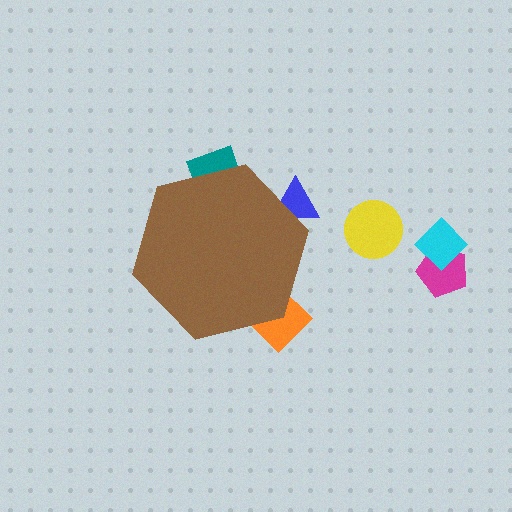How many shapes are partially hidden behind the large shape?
3 shapes are partially hidden.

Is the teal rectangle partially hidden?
Yes, the teal rectangle is partially hidden behind the brown hexagon.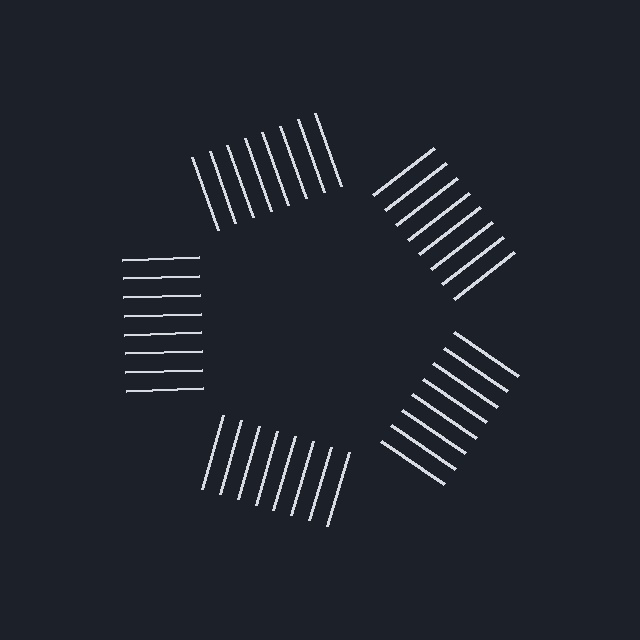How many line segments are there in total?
40 — 8 along each of the 5 edges.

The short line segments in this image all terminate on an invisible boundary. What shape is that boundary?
An illusory pentagon — the line segments terminate on its edges but no continuous stroke is drawn.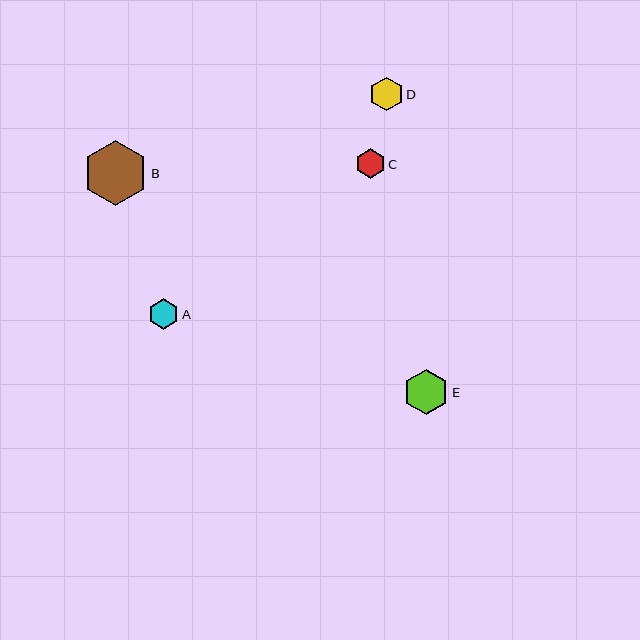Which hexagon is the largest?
Hexagon B is the largest with a size of approximately 65 pixels.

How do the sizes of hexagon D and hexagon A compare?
Hexagon D and hexagon A are approximately the same size.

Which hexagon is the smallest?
Hexagon C is the smallest with a size of approximately 29 pixels.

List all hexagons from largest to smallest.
From largest to smallest: B, E, D, A, C.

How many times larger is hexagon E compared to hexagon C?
Hexagon E is approximately 1.5 times the size of hexagon C.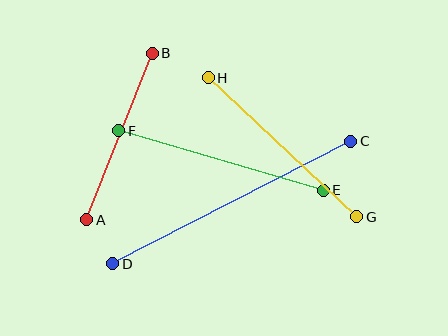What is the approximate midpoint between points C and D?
The midpoint is at approximately (232, 203) pixels.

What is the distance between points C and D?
The distance is approximately 268 pixels.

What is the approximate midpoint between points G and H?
The midpoint is at approximately (283, 147) pixels.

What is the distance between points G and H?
The distance is approximately 204 pixels.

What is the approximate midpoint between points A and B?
The midpoint is at approximately (120, 137) pixels.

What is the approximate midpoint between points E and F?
The midpoint is at approximately (221, 161) pixels.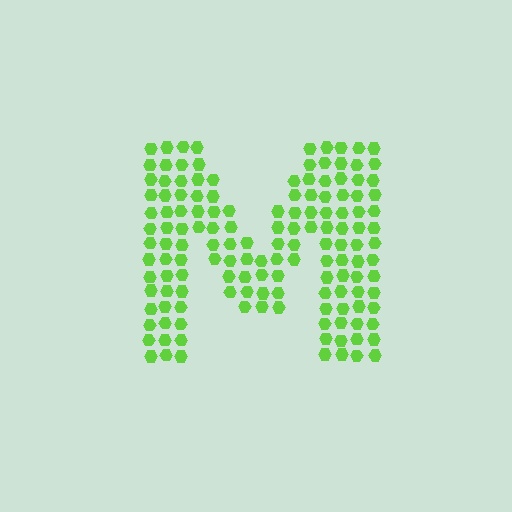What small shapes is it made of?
It is made of small hexagons.